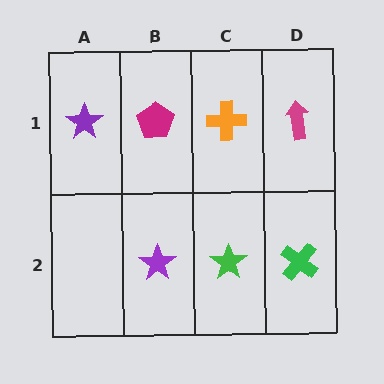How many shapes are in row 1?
4 shapes.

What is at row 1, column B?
A magenta pentagon.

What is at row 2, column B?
A purple star.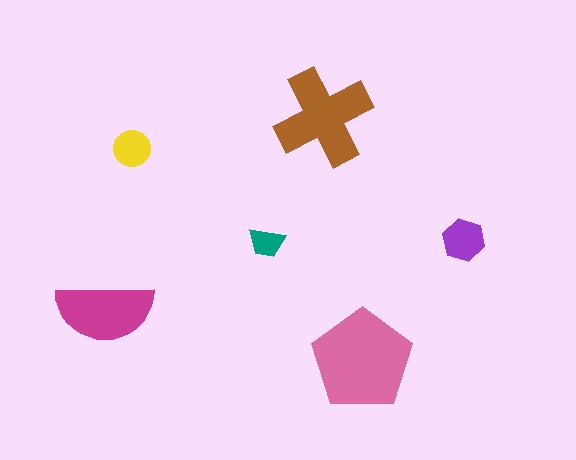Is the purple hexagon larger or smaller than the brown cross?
Smaller.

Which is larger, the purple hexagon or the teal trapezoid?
The purple hexagon.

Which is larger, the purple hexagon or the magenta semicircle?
The magenta semicircle.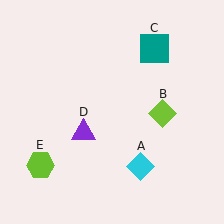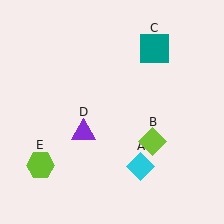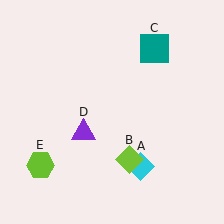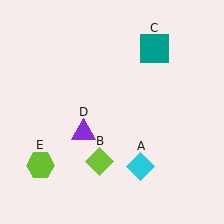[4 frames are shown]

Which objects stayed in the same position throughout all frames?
Cyan diamond (object A) and teal square (object C) and purple triangle (object D) and lime hexagon (object E) remained stationary.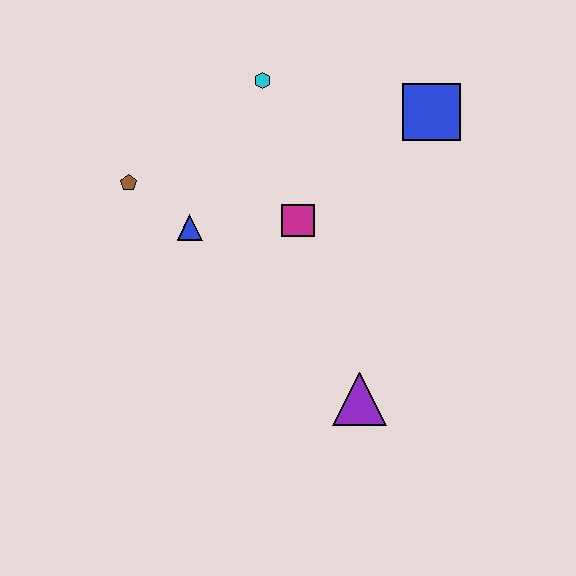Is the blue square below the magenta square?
No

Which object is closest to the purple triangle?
The magenta square is closest to the purple triangle.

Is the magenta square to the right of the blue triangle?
Yes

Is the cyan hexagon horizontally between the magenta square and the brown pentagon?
Yes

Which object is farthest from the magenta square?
The purple triangle is farthest from the magenta square.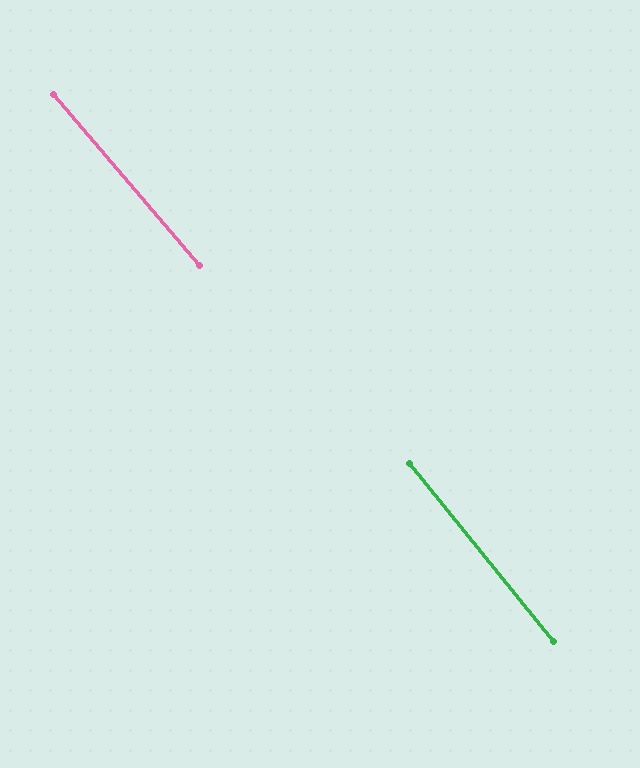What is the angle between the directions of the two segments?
Approximately 1 degree.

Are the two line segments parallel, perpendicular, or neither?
Parallel — their directions differ by only 1.4°.